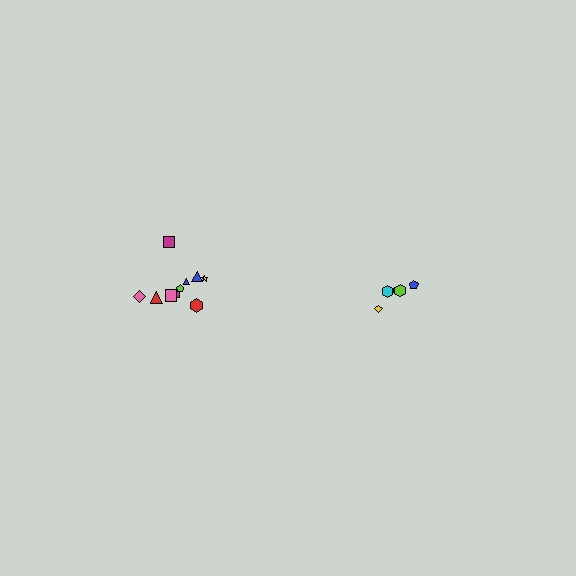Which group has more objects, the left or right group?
The left group.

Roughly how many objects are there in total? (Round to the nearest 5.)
Roughly 15 objects in total.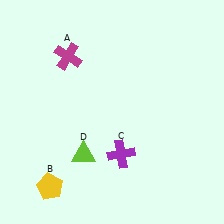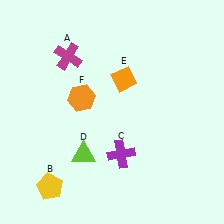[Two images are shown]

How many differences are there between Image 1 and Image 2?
There are 2 differences between the two images.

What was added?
An orange diamond (E), an orange hexagon (F) were added in Image 2.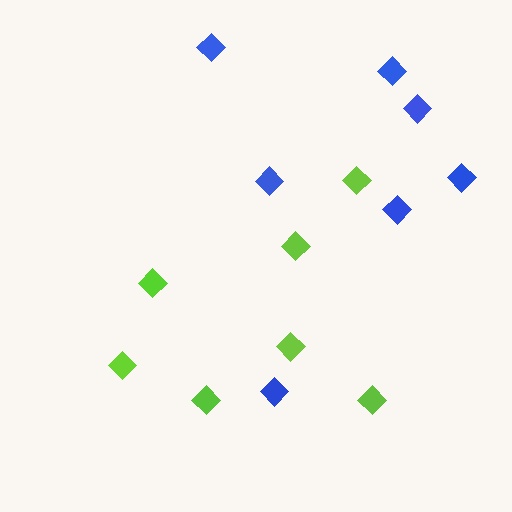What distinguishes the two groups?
There are 2 groups: one group of lime diamonds (7) and one group of blue diamonds (7).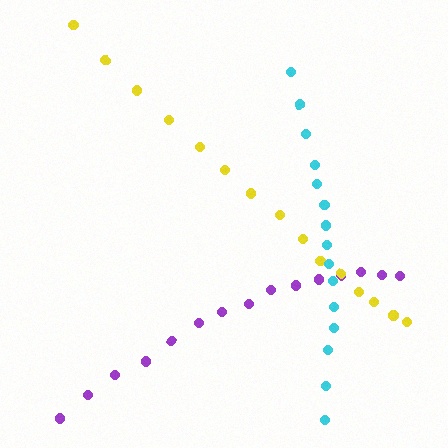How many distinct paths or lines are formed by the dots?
There are 3 distinct paths.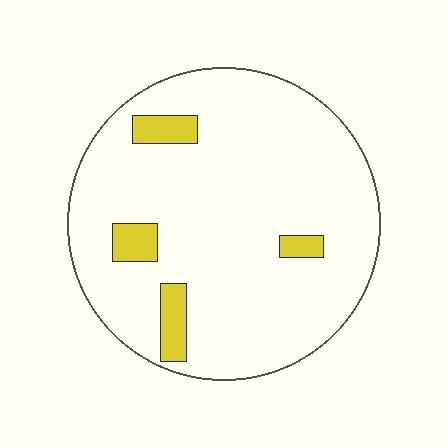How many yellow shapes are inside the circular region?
4.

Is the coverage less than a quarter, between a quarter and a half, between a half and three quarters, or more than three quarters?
Less than a quarter.